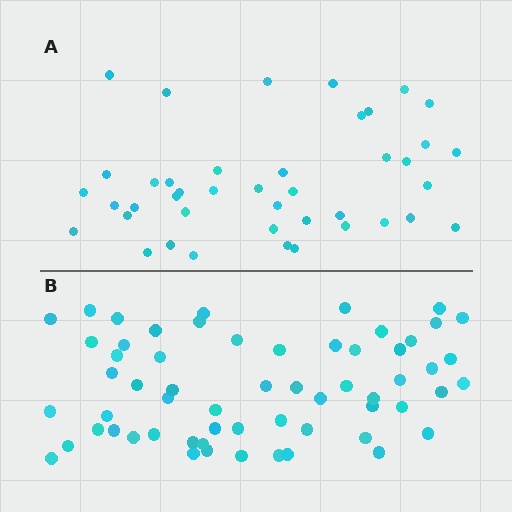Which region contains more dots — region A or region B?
Region B (the bottom region) has more dots.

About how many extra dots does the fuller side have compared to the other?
Region B has approximately 20 more dots than region A.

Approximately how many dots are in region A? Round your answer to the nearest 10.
About 40 dots. (The exact count is 42, which rounds to 40.)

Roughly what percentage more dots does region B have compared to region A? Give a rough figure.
About 45% more.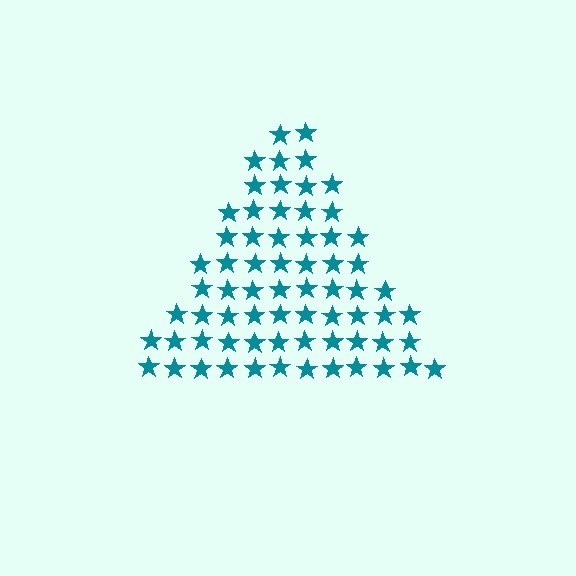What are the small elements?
The small elements are stars.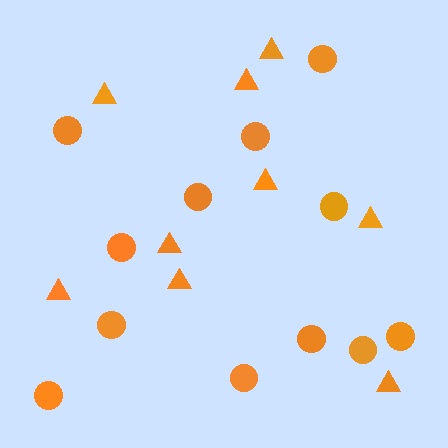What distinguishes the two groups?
There are 2 groups: one group of triangles (9) and one group of circles (12).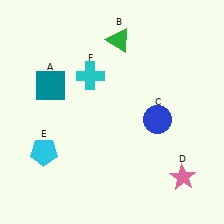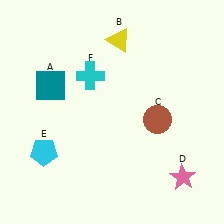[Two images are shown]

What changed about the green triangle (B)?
In Image 1, B is green. In Image 2, it changed to yellow.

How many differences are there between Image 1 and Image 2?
There are 2 differences between the two images.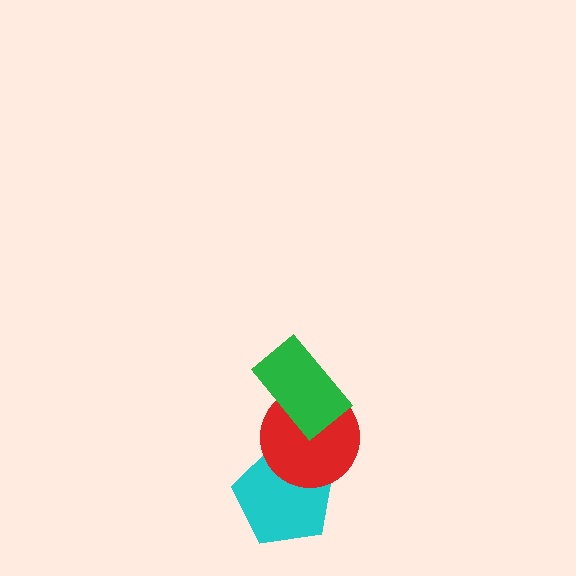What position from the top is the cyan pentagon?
The cyan pentagon is 3rd from the top.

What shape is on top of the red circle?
The green rectangle is on top of the red circle.